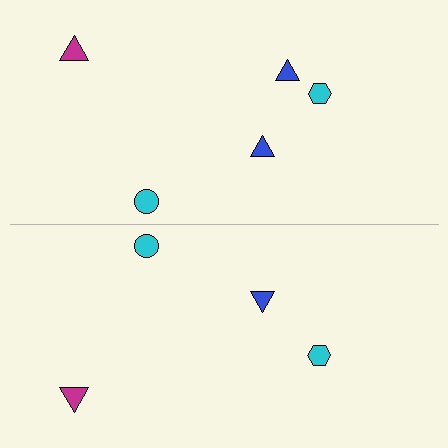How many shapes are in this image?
There are 9 shapes in this image.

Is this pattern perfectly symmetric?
No, the pattern is not perfectly symmetric. A blue triangle is missing from the bottom side.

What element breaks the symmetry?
A blue triangle is missing from the bottom side.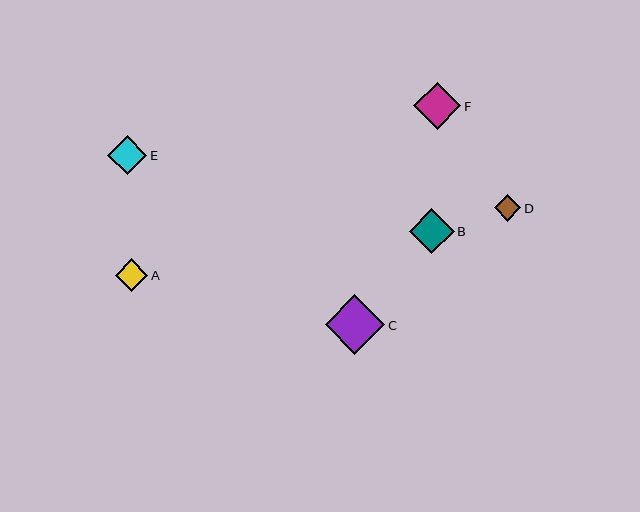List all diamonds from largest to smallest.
From largest to smallest: C, F, B, E, A, D.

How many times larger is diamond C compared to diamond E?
Diamond C is approximately 1.5 times the size of diamond E.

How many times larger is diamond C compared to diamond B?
Diamond C is approximately 1.3 times the size of diamond B.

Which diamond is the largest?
Diamond C is the largest with a size of approximately 59 pixels.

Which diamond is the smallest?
Diamond D is the smallest with a size of approximately 26 pixels.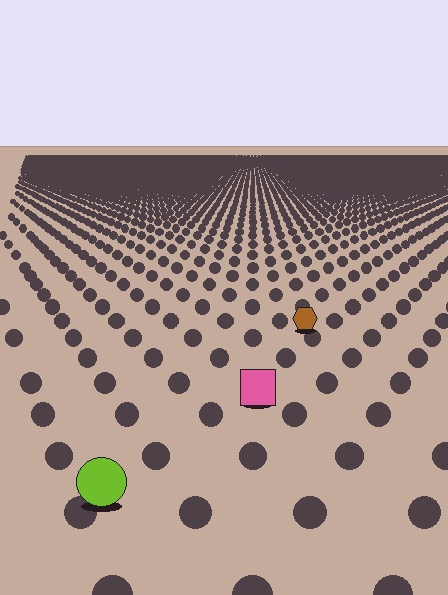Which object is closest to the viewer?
The lime circle is closest. The texture marks near it are larger and more spread out.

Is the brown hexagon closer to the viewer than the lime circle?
No. The lime circle is closer — you can tell from the texture gradient: the ground texture is coarser near it.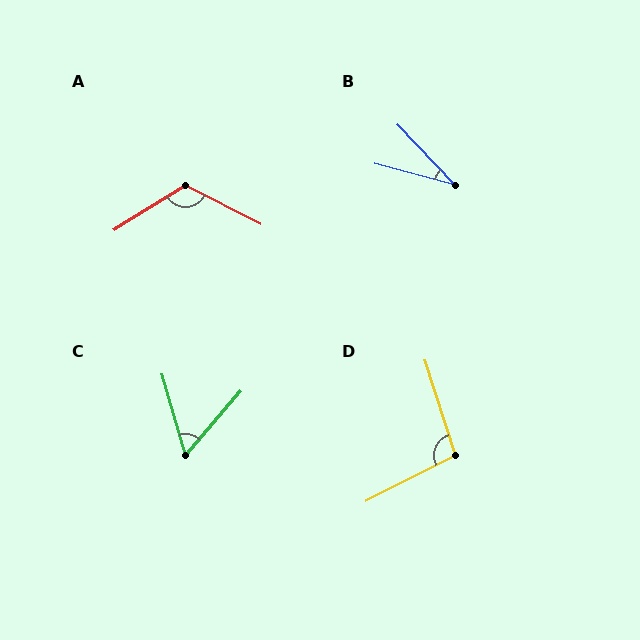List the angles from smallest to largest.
B (32°), C (56°), D (99°), A (122°).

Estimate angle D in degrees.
Approximately 99 degrees.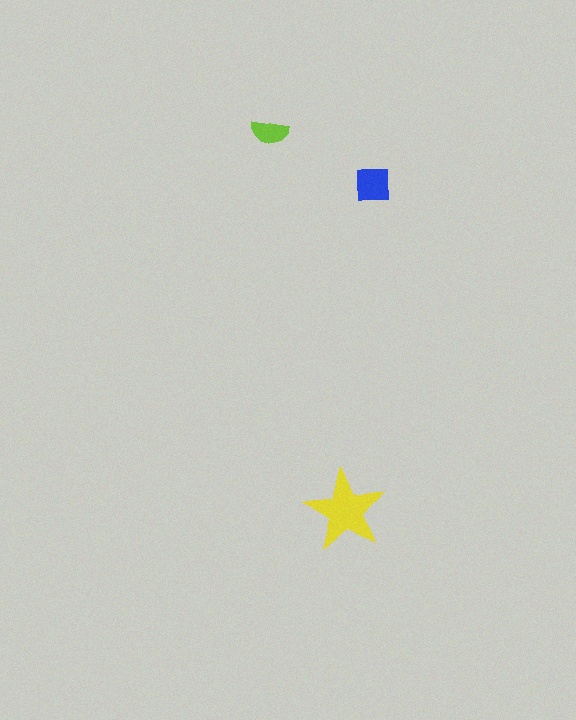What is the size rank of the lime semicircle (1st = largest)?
3rd.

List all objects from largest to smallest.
The yellow star, the blue square, the lime semicircle.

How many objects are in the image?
There are 3 objects in the image.